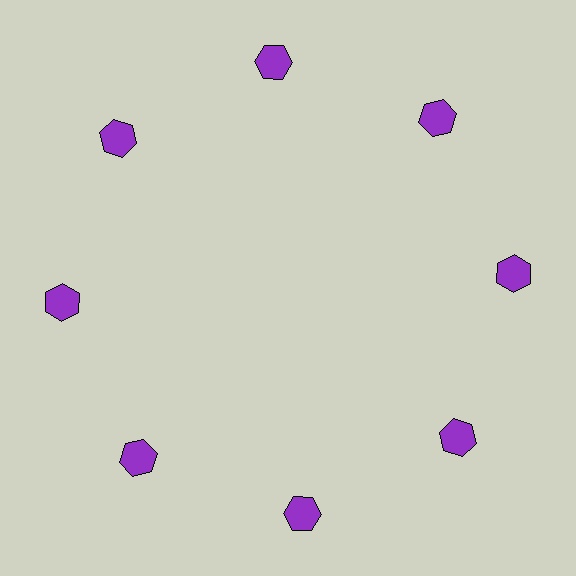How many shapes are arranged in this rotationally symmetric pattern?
There are 8 shapes, arranged in 8 groups of 1.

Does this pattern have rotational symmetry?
Yes, this pattern has 8-fold rotational symmetry. It looks the same after rotating 45 degrees around the center.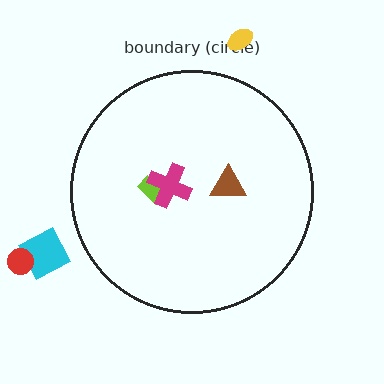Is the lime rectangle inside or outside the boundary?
Inside.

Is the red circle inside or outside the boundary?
Outside.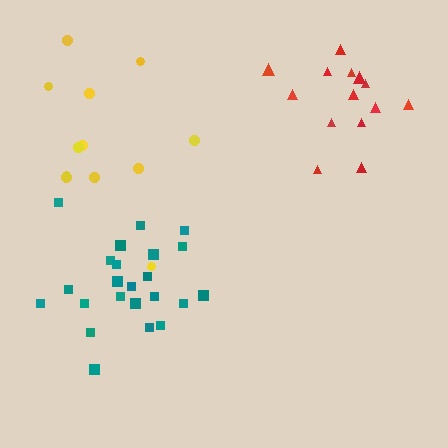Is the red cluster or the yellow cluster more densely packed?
Red.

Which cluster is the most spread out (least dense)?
Yellow.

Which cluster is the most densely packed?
Teal.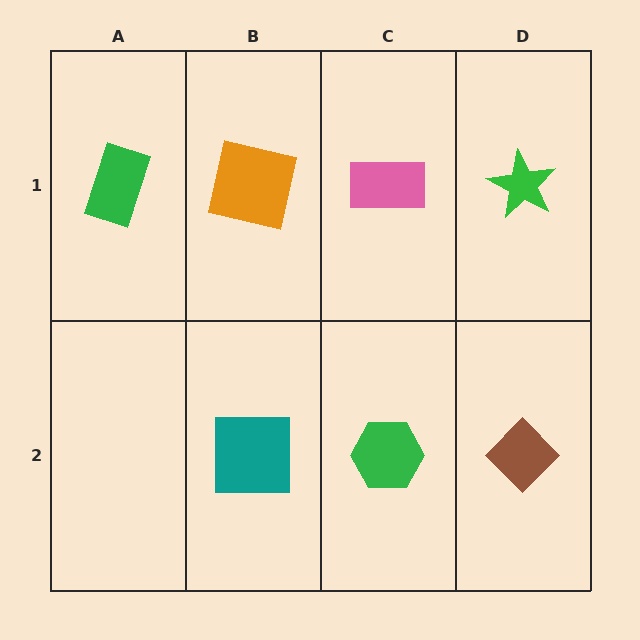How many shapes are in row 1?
4 shapes.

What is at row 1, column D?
A green star.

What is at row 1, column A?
A green rectangle.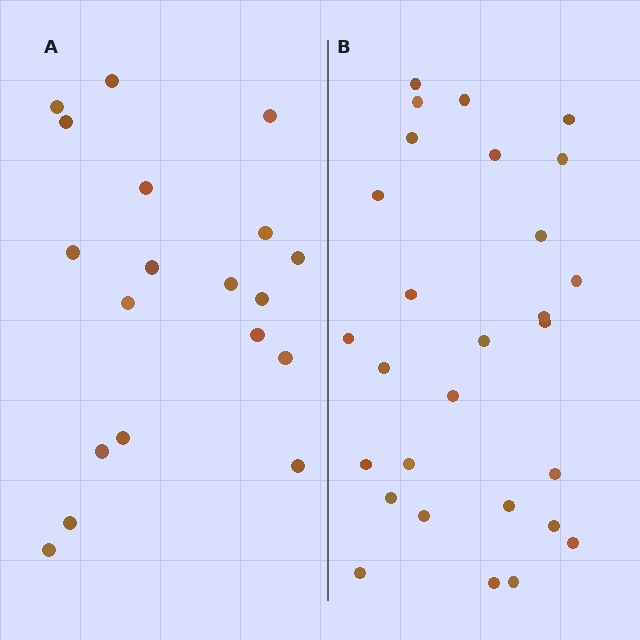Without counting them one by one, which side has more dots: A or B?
Region B (the right region) has more dots.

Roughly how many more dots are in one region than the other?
Region B has roughly 8 or so more dots than region A.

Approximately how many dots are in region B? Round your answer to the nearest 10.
About 30 dots. (The exact count is 28, which rounds to 30.)